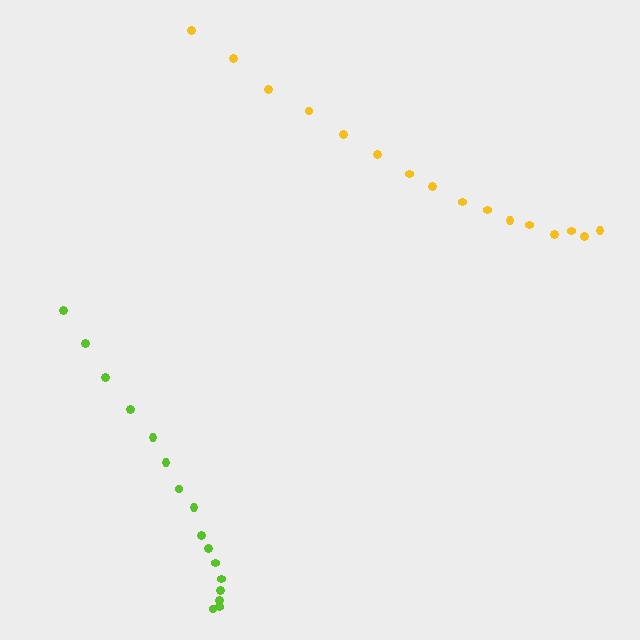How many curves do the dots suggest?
There are 2 distinct paths.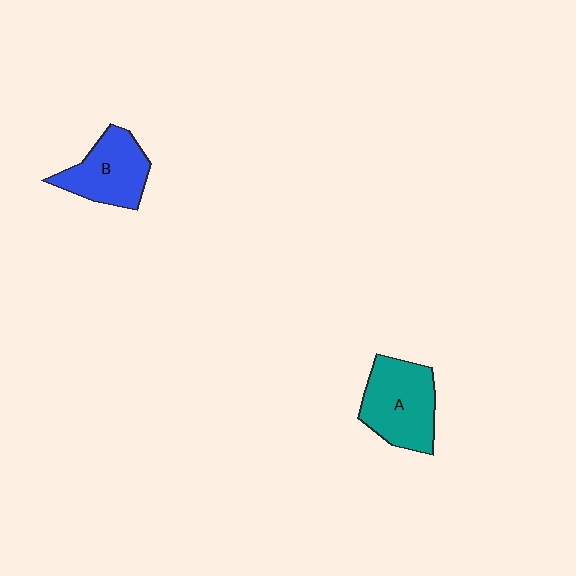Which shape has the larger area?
Shape A (teal).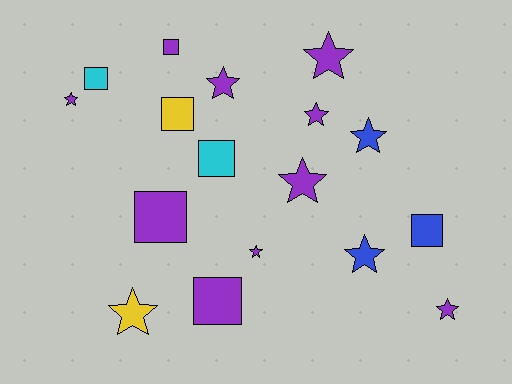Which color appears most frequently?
Purple, with 10 objects.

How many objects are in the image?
There are 17 objects.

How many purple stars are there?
There are 7 purple stars.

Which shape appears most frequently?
Star, with 10 objects.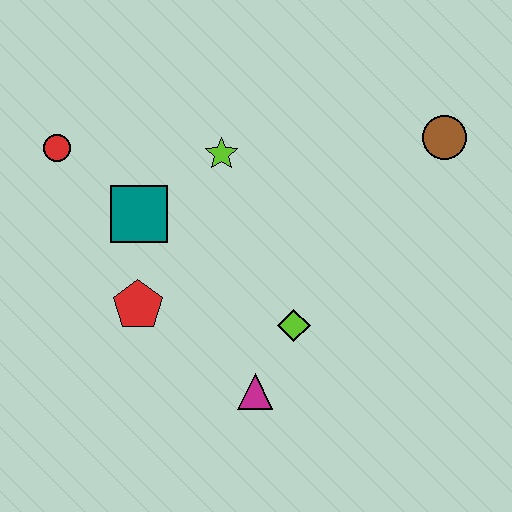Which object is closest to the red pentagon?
The teal square is closest to the red pentagon.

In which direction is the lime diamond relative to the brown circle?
The lime diamond is below the brown circle.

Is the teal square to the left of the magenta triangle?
Yes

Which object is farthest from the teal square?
The brown circle is farthest from the teal square.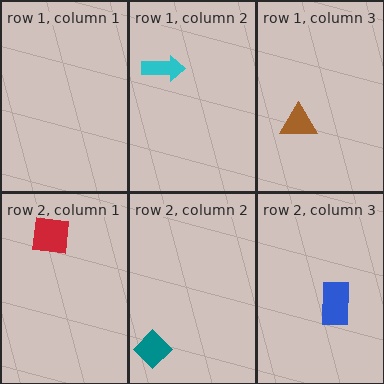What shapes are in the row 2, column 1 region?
The red square.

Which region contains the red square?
The row 2, column 1 region.